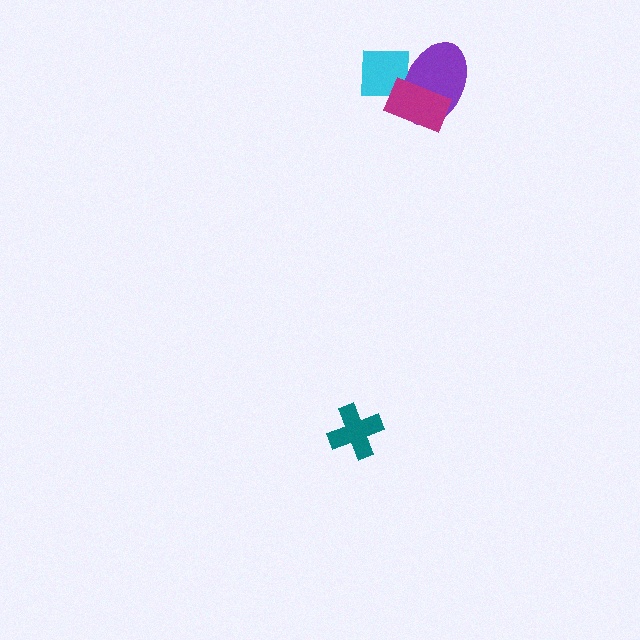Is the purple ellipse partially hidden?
Yes, it is partially covered by another shape.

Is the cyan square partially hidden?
Yes, it is partially covered by another shape.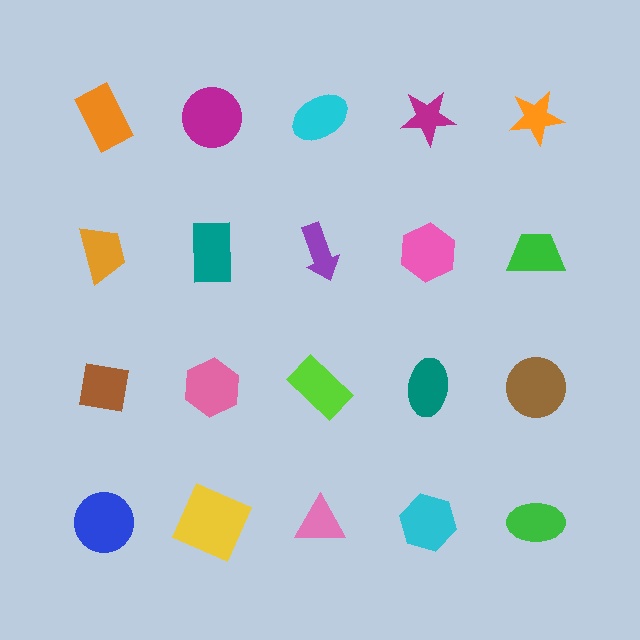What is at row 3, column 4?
A teal ellipse.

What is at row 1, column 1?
An orange rectangle.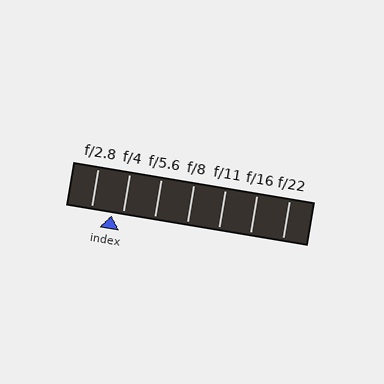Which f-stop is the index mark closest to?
The index mark is closest to f/4.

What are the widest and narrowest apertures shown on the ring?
The widest aperture shown is f/2.8 and the narrowest is f/22.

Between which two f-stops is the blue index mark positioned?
The index mark is between f/2.8 and f/4.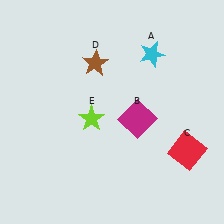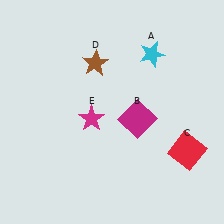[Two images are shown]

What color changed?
The star (E) changed from lime in Image 1 to magenta in Image 2.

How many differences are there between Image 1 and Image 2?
There is 1 difference between the two images.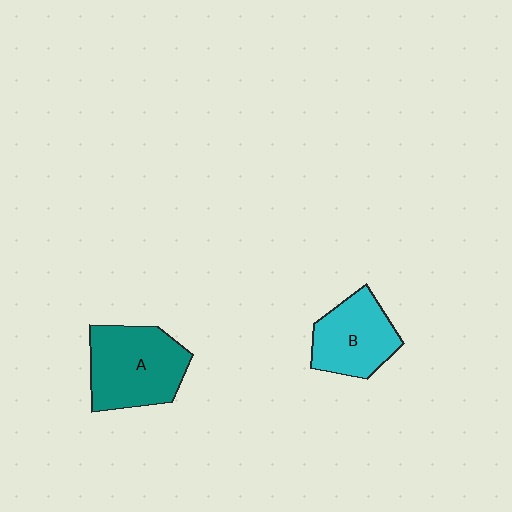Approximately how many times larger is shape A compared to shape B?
Approximately 1.3 times.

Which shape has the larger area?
Shape A (teal).